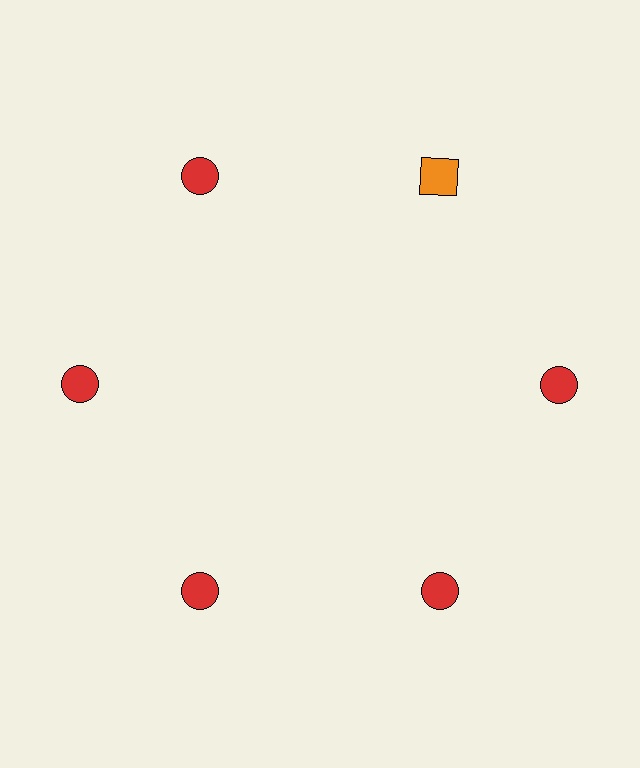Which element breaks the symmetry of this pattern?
The orange square at roughly the 1 o'clock position breaks the symmetry. All other shapes are red circles.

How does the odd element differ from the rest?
It differs in both color (orange instead of red) and shape (square instead of circle).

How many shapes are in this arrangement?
There are 6 shapes arranged in a ring pattern.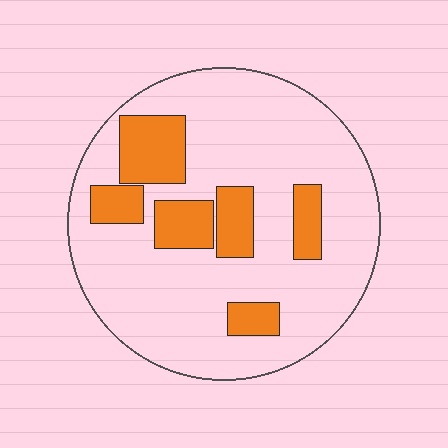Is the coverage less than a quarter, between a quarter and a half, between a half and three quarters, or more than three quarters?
Less than a quarter.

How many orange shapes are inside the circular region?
6.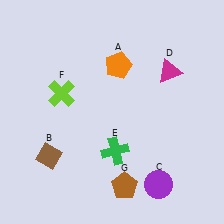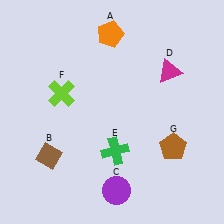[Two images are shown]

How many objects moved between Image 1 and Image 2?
3 objects moved between the two images.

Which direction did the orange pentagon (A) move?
The orange pentagon (A) moved up.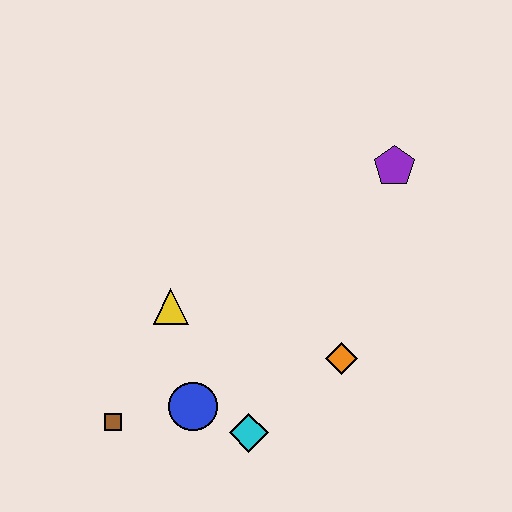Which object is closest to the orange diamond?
The cyan diamond is closest to the orange diamond.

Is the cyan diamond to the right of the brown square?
Yes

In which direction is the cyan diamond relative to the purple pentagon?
The cyan diamond is below the purple pentagon.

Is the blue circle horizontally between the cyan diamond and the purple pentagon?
No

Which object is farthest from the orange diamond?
The brown square is farthest from the orange diamond.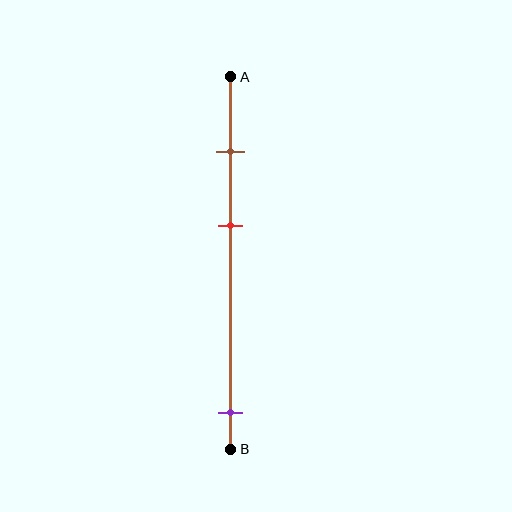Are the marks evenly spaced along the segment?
No, the marks are not evenly spaced.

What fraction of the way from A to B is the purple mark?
The purple mark is approximately 90% (0.9) of the way from A to B.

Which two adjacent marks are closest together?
The brown and red marks are the closest adjacent pair.